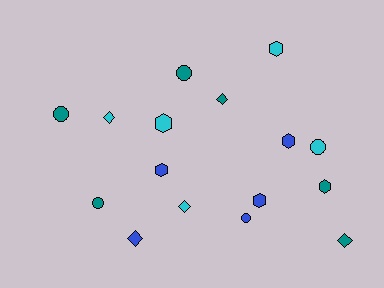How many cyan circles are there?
There is 1 cyan circle.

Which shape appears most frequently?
Hexagon, with 6 objects.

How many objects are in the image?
There are 16 objects.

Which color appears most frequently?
Teal, with 6 objects.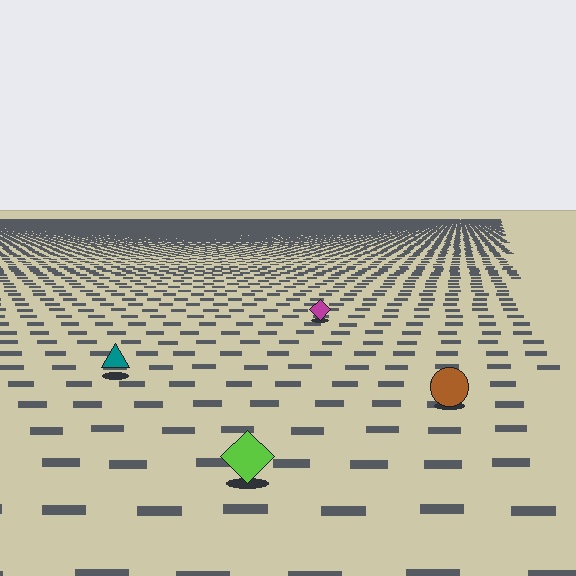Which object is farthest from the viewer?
The magenta diamond is farthest from the viewer. It appears smaller and the ground texture around it is denser.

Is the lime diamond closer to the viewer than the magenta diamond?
Yes. The lime diamond is closer — you can tell from the texture gradient: the ground texture is coarser near it.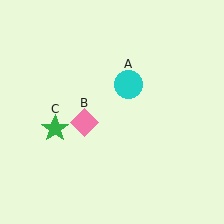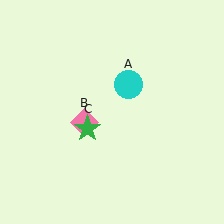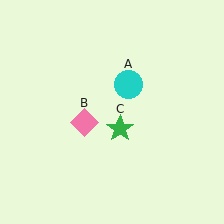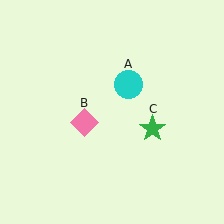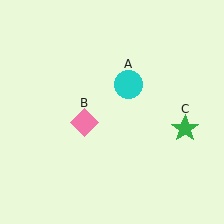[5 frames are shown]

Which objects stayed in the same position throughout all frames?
Cyan circle (object A) and pink diamond (object B) remained stationary.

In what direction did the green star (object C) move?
The green star (object C) moved right.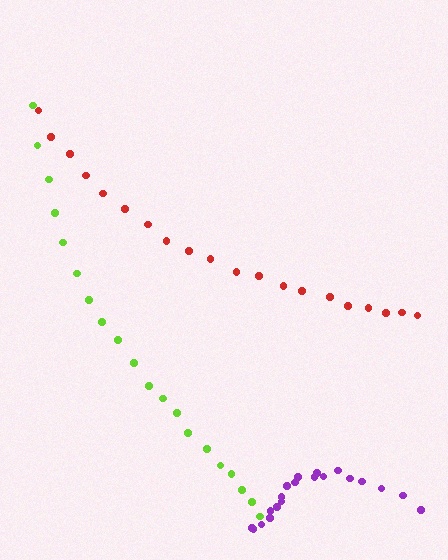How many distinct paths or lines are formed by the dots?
There are 3 distinct paths.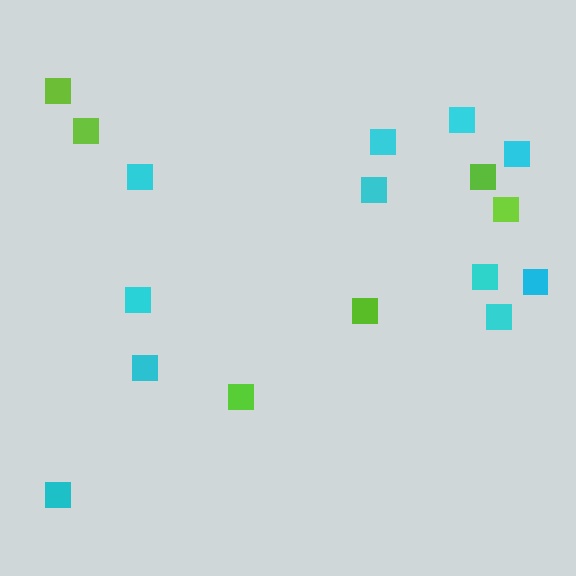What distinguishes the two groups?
There are 2 groups: one group of lime squares (6) and one group of cyan squares (11).